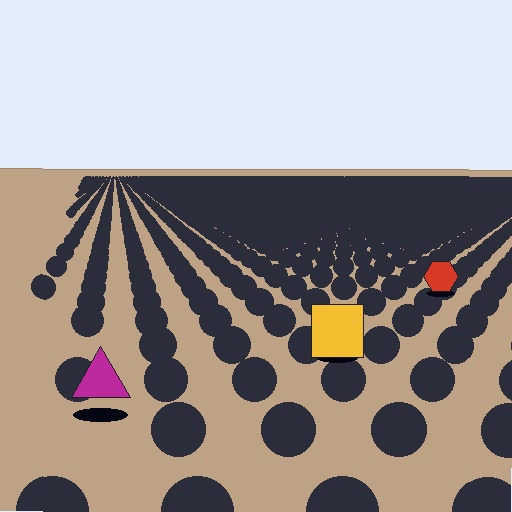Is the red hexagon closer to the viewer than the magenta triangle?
No. The magenta triangle is closer — you can tell from the texture gradient: the ground texture is coarser near it.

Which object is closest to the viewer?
The magenta triangle is closest. The texture marks near it are larger and more spread out.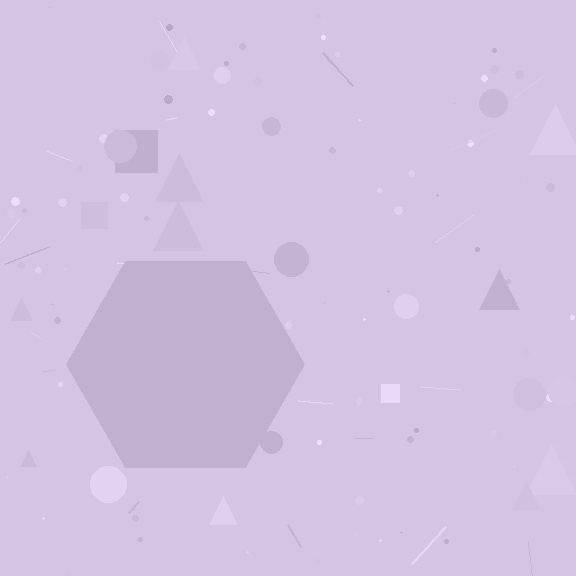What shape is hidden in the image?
A hexagon is hidden in the image.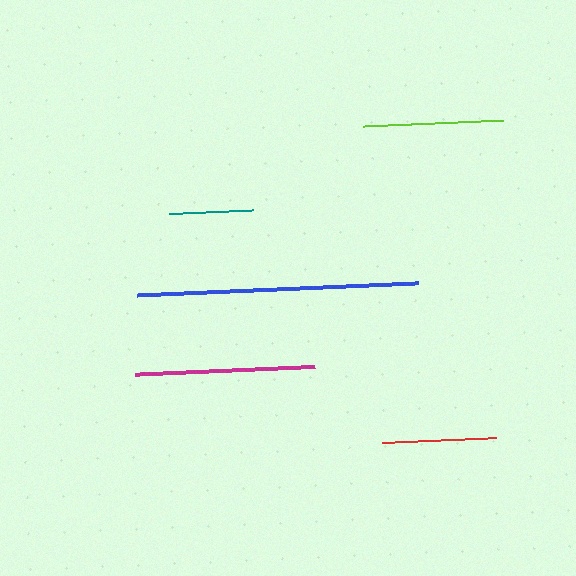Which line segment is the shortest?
The teal line is the shortest at approximately 84 pixels.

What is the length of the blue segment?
The blue segment is approximately 281 pixels long.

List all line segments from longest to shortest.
From longest to shortest: blue, magenta, lime, red, teal.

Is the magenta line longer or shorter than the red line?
The magenta line is longer than the red line.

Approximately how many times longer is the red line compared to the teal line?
The red line is approximately 1.4 times the length of the teal line.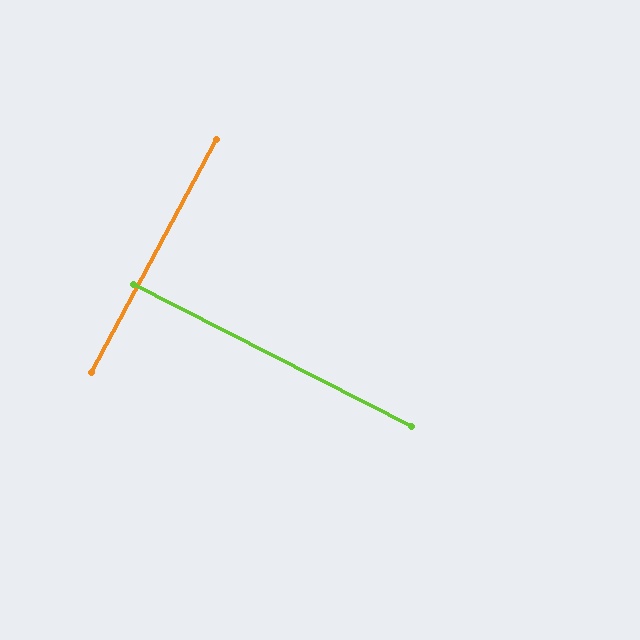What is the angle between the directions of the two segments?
Approximately 89 degrees.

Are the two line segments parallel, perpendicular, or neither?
Perpendicular — they meet at approximately 89°.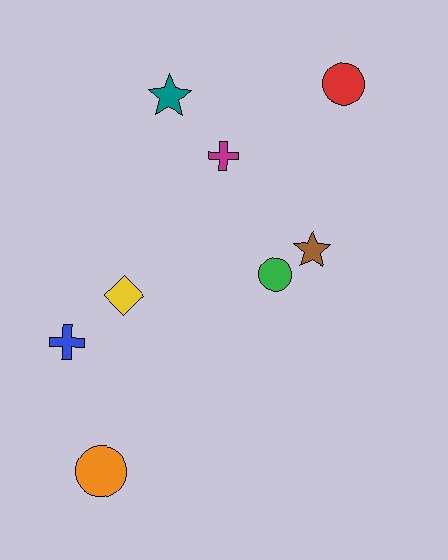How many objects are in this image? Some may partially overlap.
There are 8 objects.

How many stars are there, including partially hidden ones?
There are 2 stars.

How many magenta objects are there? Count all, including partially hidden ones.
There is 1 magenta object.